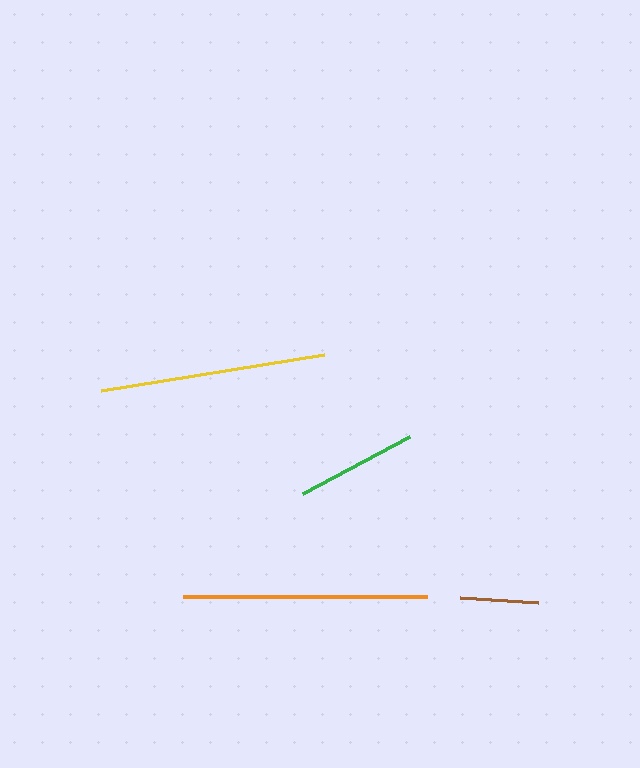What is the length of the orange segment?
The orange segment is approximately 244 pixels long.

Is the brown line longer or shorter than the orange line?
The orange line is longer than the brown line.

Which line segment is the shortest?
The brown line is the shortest at approximately 78 pixels.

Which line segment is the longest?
The orange line is the longest at approximately 244 pixels.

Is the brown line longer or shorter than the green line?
The green line is longer than the brown line.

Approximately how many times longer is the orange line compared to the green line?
The orange line is approximately 2.0 times the length of the green line.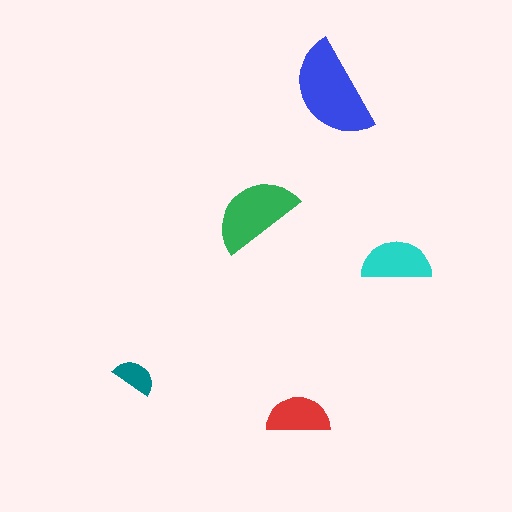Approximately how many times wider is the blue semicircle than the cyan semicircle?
About 1.5 times wider.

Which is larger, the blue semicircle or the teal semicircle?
The blue one.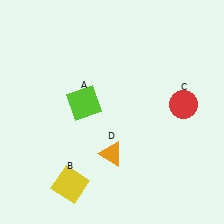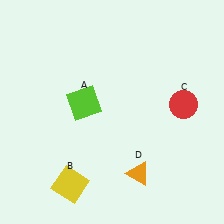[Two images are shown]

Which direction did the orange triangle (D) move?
The orange triangle (D) moved right.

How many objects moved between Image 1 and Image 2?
1 object moved between the two images.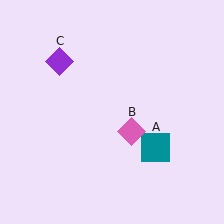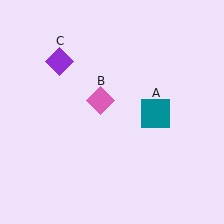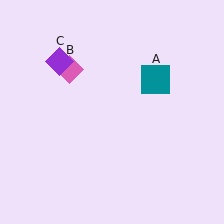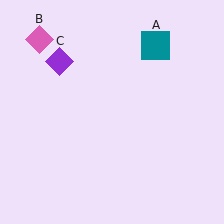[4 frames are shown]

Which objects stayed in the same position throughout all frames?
Purple diamond (object C) remained stationary.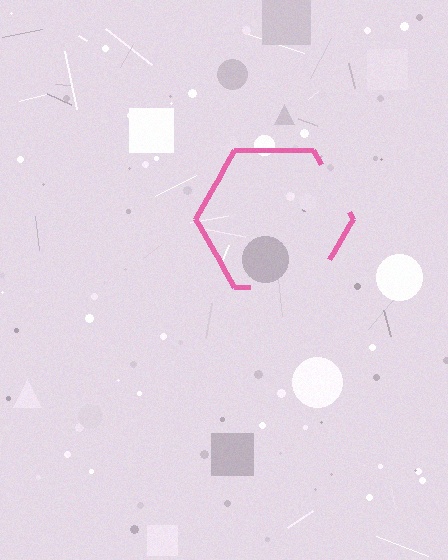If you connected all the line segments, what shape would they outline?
They would outline a hexagon.